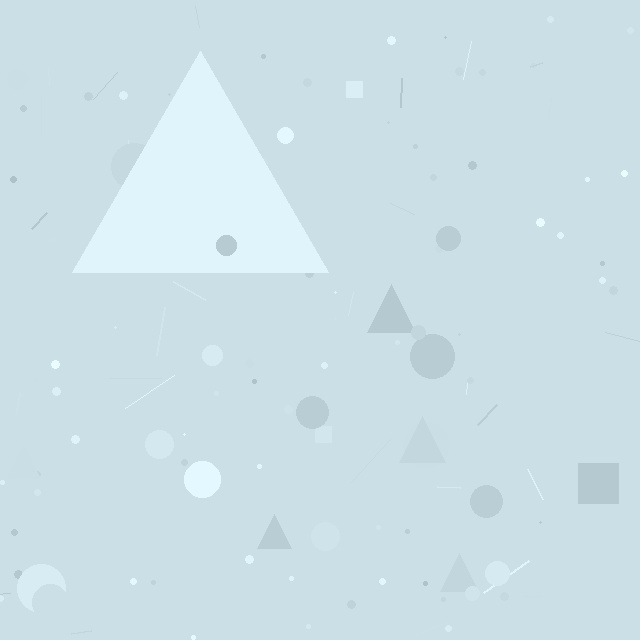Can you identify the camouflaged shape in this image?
The camouflaged shape is a triangle.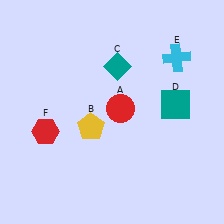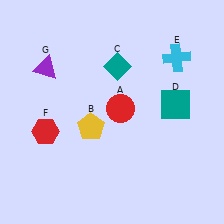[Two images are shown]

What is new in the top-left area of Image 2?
A purple triangle (G) was added in the top-left area of Image 2.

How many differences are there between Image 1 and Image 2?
There is 1 difference between the two images.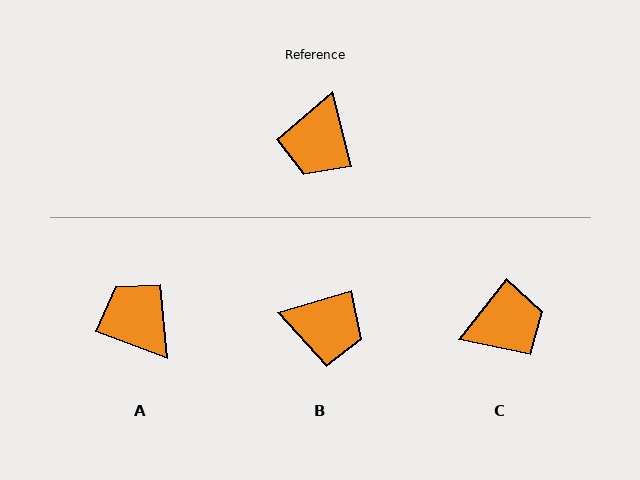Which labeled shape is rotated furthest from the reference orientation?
C, about 128 degrees away.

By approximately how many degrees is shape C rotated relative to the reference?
Approximately 128 degrees counter-clockwise.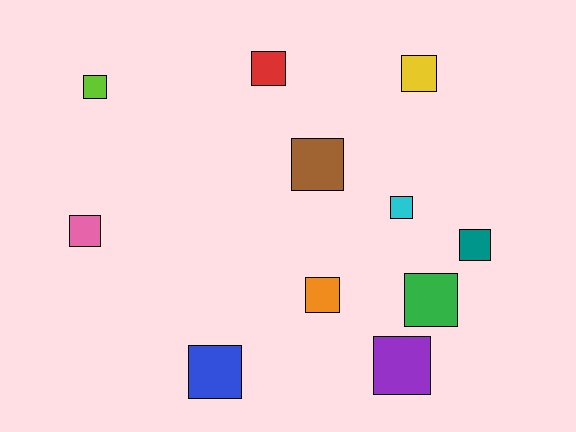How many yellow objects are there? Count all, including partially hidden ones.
There is 1 yellow object.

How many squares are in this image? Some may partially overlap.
There are 11 squares.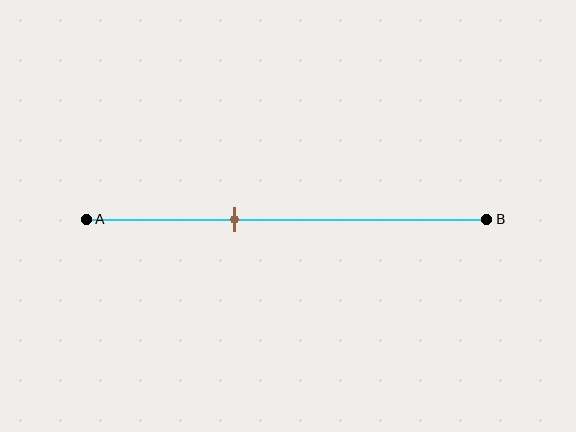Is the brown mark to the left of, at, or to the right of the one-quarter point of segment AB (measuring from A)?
The brown mark is to the right of the one-quarter point of segment AB.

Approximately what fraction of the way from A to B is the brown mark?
The brown mark is approximately 35% of the way from A to B.